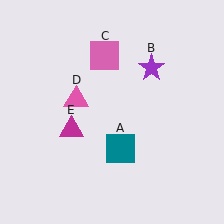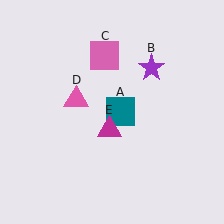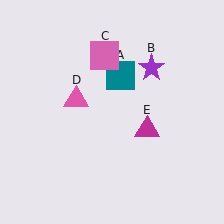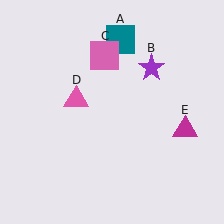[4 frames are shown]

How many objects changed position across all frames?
2 objects changed position: teal square (object A), magenta triangle (object E).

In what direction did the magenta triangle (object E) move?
The magenta triangle (object E) moved right.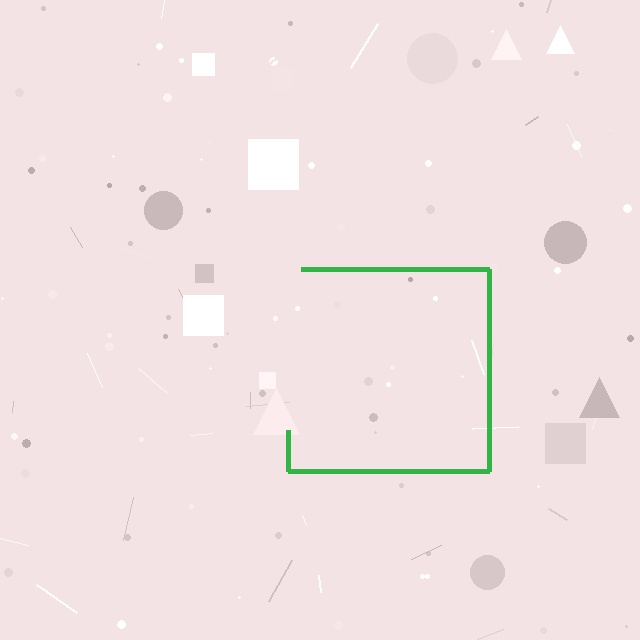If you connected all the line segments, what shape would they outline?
They would outline a square.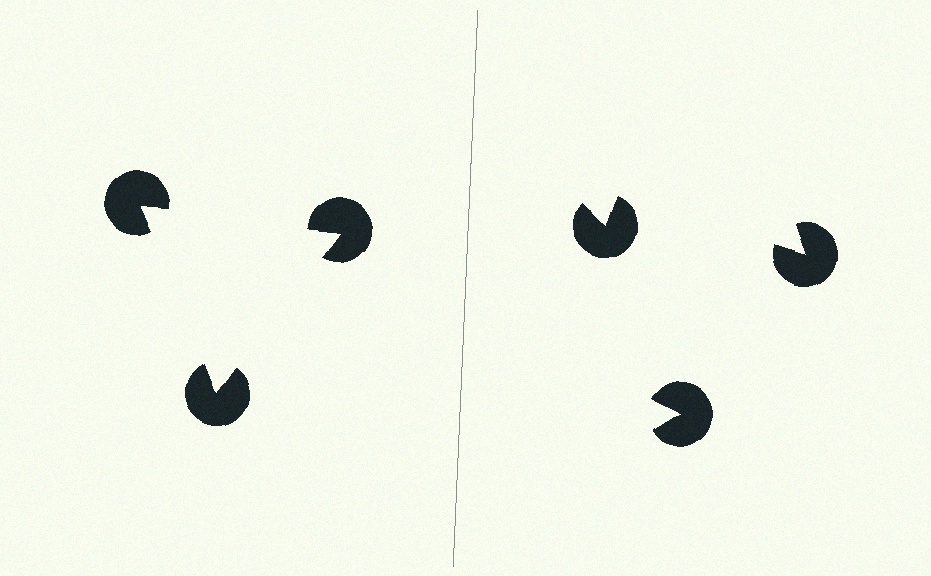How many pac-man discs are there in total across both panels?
6 — 3 on each side.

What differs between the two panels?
The pac-man discs are positioned identically on both sides; only the wedge orientations differ. On the left they align to a triangle; on the right they are misaligned.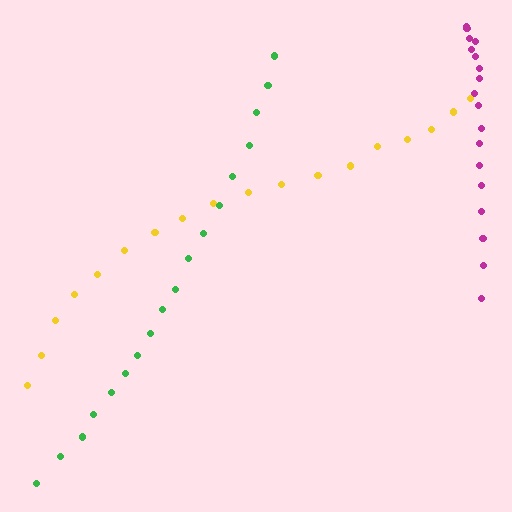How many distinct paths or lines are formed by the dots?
There are 3 distinct paths.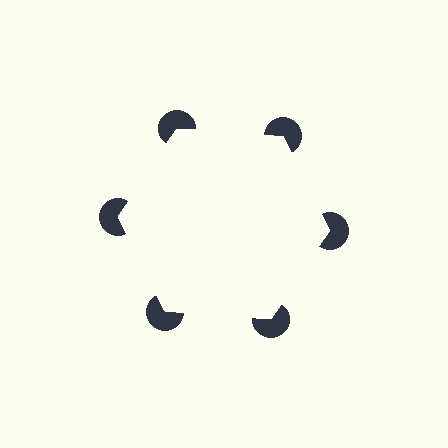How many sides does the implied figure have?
6 sides.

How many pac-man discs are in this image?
There are 6 — one at each vertex of the illusory hexagon.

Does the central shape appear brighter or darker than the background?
It typically appears slightly brighter than the background, even though no actual brightness change is drawn.